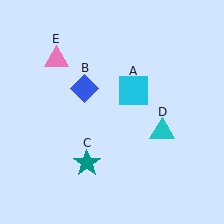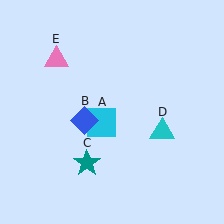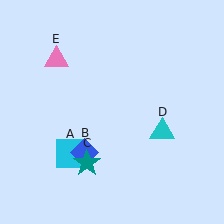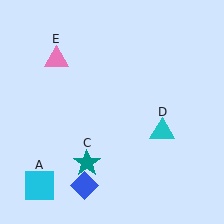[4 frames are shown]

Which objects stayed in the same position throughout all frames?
Teal star (object C) and cyan triangle (object D) and pink triangle (object E) remained stationary.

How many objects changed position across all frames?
2 objects changed position: cyan square (object A), blue diamond (object B).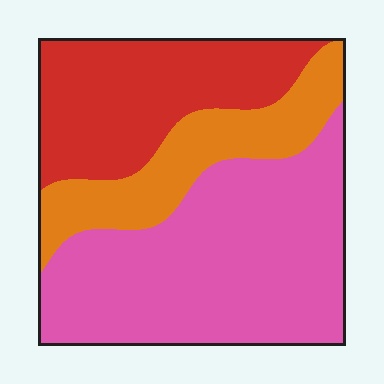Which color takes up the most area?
Pink, at roughly 50%.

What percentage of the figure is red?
Red takes up about one quarter (1/4) of the figure.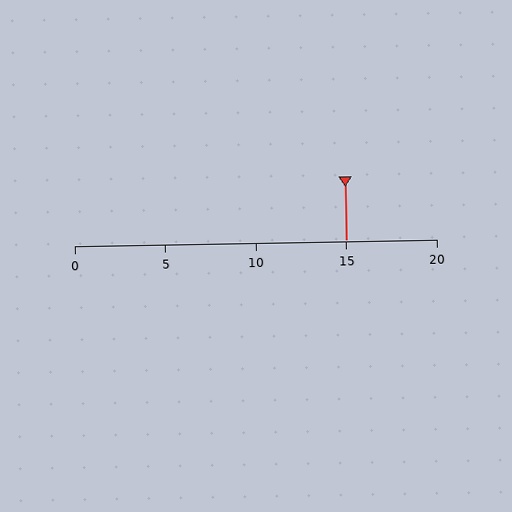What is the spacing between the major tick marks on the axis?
The major ticks are spaced 5 apart.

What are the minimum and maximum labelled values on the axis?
The axis runs from 0 to 20.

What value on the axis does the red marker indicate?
The marker indicates approximately 15.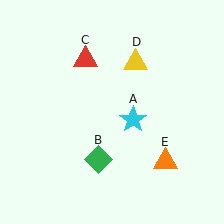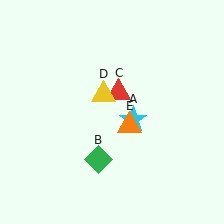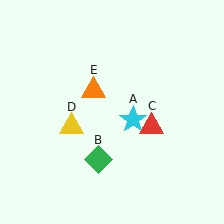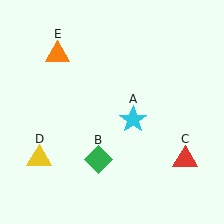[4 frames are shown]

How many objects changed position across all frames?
3 objects changed position: red triangle (object C), yellow triangle (object D), orange triangle (object E).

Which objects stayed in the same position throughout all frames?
Cyan star (object A) and green diamond (object B) remained stationary.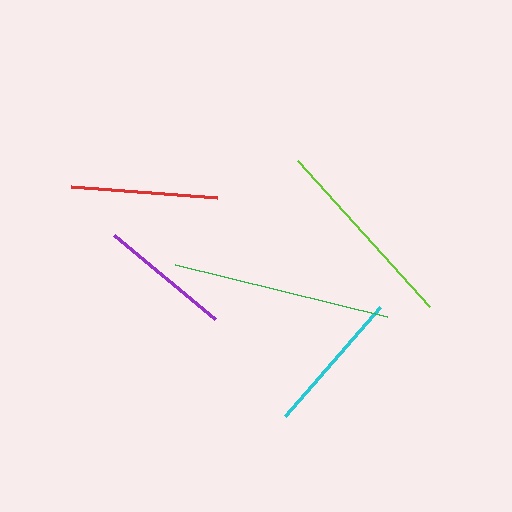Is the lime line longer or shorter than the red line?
The lime line is longer than the red line.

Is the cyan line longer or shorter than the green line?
The green line is longer than the cyan line.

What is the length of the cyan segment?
The cyan segment is approximately 145 pixels long.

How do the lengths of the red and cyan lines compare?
The red and cyan lines are approximately the same length.